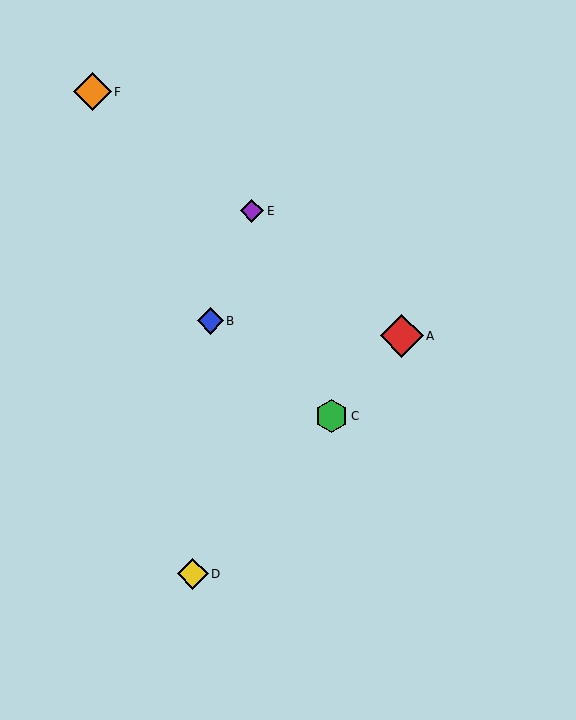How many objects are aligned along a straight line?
3 objects (A, C, D) are aligned along a straight line.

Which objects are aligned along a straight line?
Objects A, C, D are aligned along a straight line.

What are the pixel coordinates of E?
Object E is at (252, 211).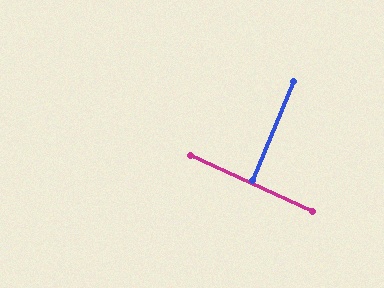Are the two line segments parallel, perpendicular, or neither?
Perpendicular — they meet at approximately 88°.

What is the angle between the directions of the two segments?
Approximately 88 degrees.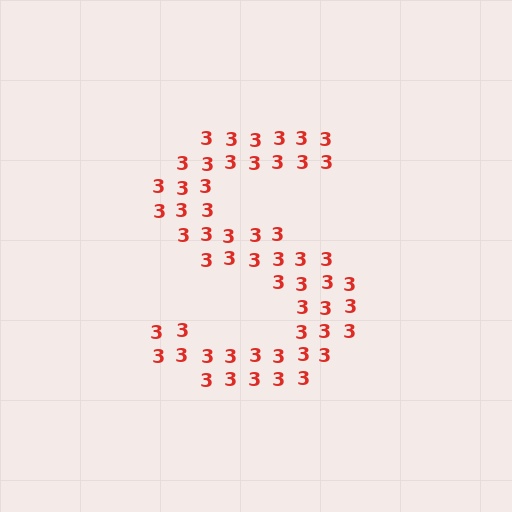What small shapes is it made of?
It is made of small digit 3's.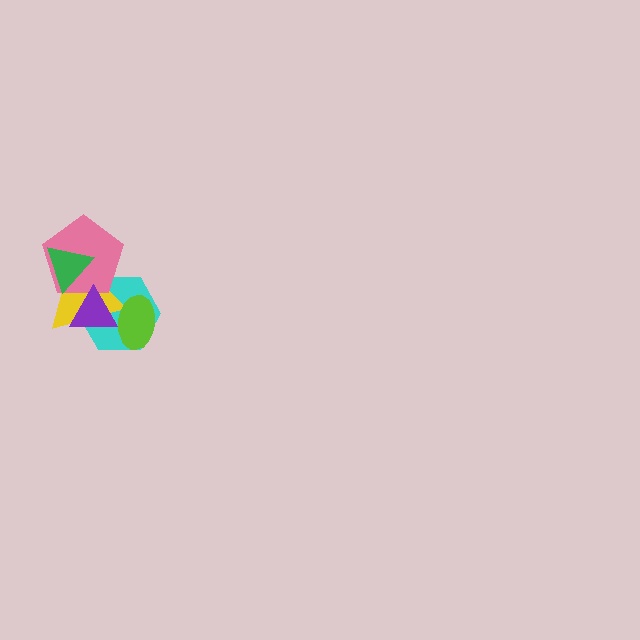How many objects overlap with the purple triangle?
4 objects overlap with the purple triangle.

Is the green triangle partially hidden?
No, no other shape covers it.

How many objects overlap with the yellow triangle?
5 objects overlap with the yellow triangle.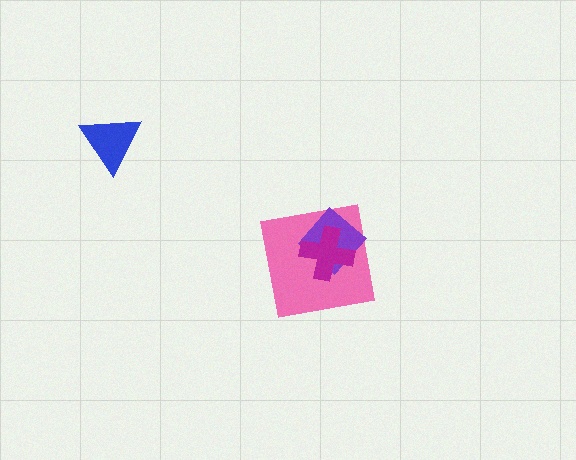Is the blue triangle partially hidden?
No, no other shape covers it.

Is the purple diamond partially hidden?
Yes, it is partially covered by another shape.